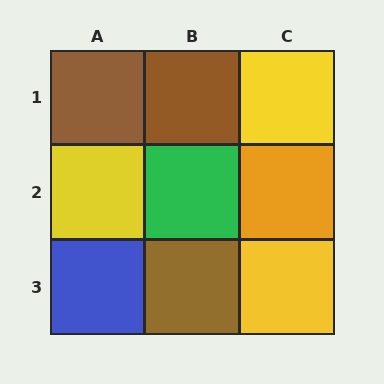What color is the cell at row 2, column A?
Yellow.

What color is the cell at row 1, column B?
Brown.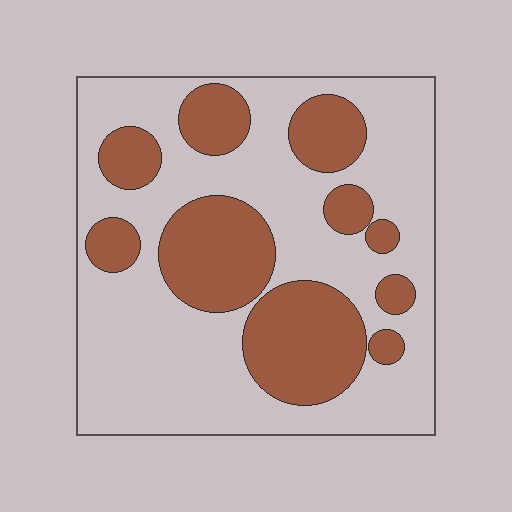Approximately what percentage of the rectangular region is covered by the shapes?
Approximately 35%.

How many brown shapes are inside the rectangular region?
10.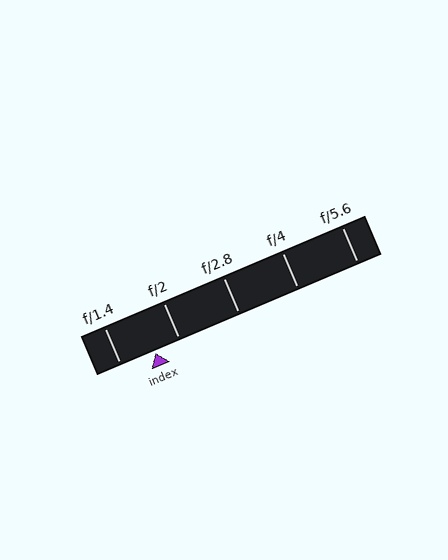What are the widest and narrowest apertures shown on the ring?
The widest aperture shown is f/1.4 and the narrowest is f/5.6.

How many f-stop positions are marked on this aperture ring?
There are 5 f-stop positions marked.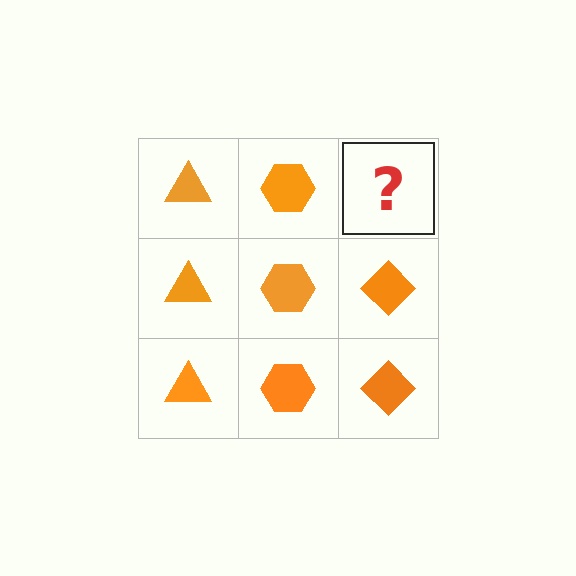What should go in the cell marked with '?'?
The missing cell should contain an orange diamond.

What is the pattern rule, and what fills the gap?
The rule is that each column has a consistent shape. The gap should be filled with an orange diamond.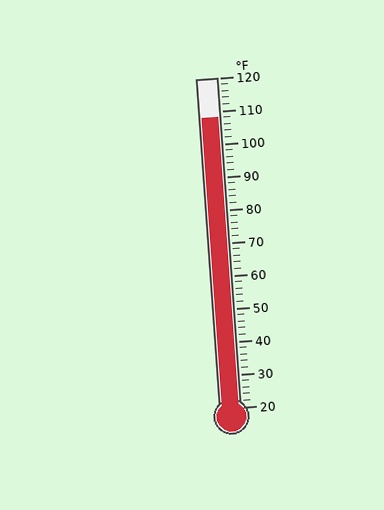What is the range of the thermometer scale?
The thermometer scale ranges from 20°F to 120°F.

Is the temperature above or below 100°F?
The temperature is above 100°F.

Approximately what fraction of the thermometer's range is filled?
The thermometer is filled to approximately 90% of its range.